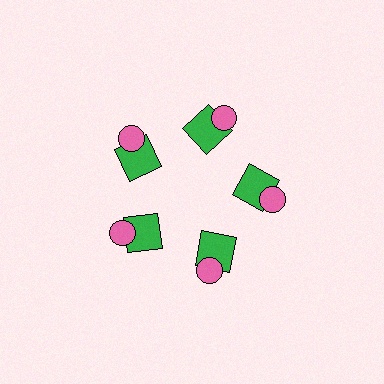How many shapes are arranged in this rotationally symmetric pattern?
There are 10 shapes, arranged in 5 groups of 2.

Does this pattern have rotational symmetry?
Yes, this pattern has 5-fold rotational symmetry. It looks the same after rotating 72 degrees around the center.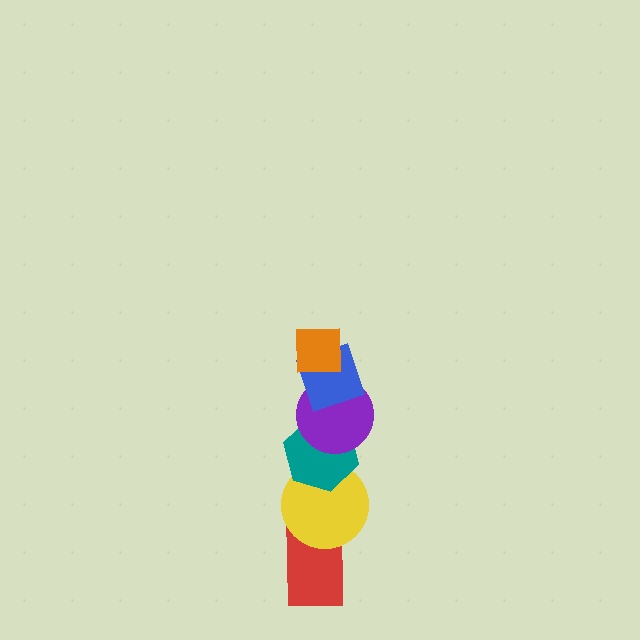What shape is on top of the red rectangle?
The yellow circle is on top of the red rectangle.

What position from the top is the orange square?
The orange square is 1st from the top.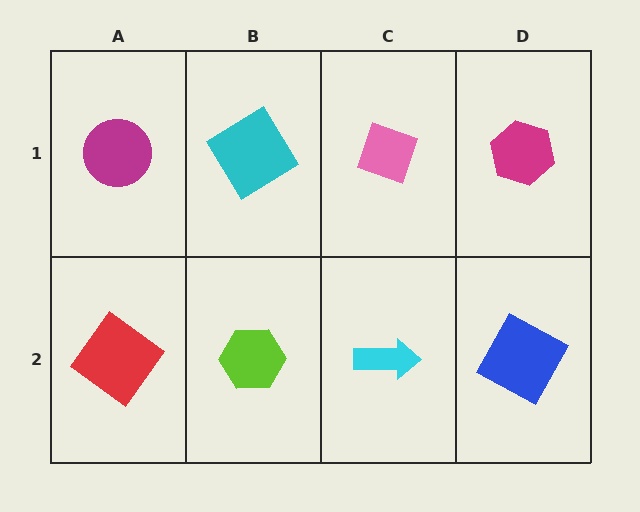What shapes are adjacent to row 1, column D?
A blue square (row 2, column D), a pink diamond (row 1, column C).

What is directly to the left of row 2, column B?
A red diamond.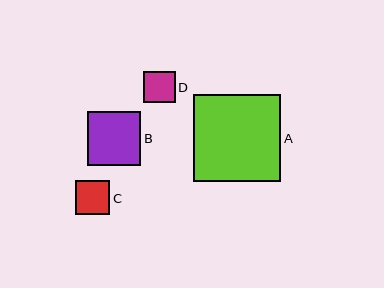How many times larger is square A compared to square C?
Square A is approximately 2.5 times the size of square C.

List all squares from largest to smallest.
From largest to smallest: A, B, C, D.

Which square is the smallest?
Square D is the smallest with a size of approximately 31 pixels.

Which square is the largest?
Square A is the largest with a size of approximately 87 pixels.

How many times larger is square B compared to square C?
Square B is approximately 1.6 times the size of square C.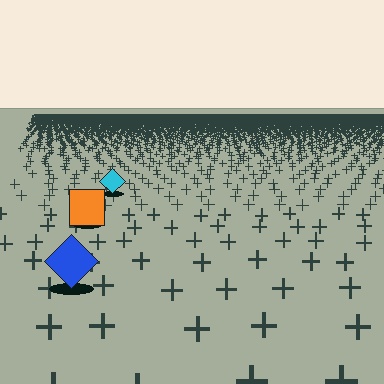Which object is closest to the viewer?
The blue diamond is closest. The texture marks near it are larger and more spread out.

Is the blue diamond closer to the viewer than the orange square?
Yes. The blue diamond is closer — you can tell from the texture gradient: the ground texture is coarser near it.